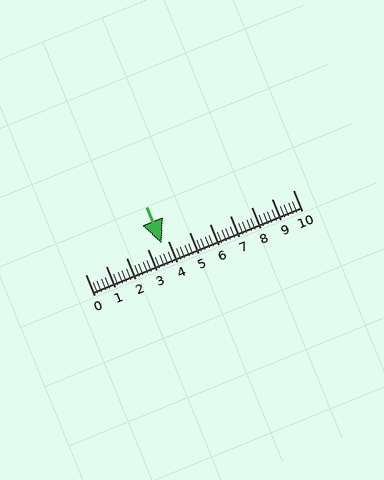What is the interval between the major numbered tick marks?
The major tick marks are spaced 1 units apart.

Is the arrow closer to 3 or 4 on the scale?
The arrow is closer to 4.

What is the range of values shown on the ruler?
The ruler shows values from 0 to 10.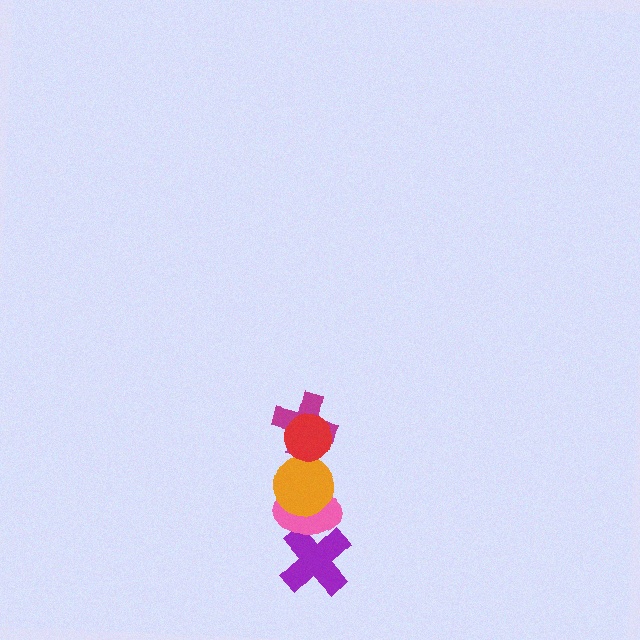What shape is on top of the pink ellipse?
The orange circle is on top of the pink ellipse.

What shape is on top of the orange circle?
The magenta cross is on top of the orange circle.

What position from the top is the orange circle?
The orange circle is 3rd from the top.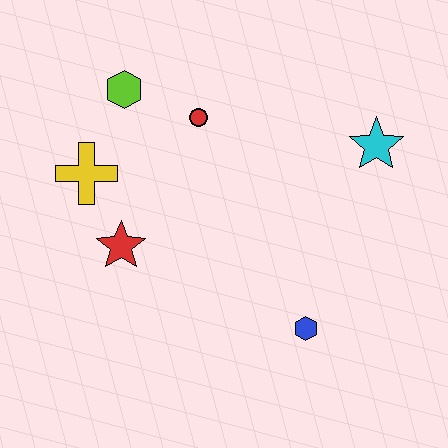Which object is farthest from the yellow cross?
The cyan star is farthest from the yellow cross.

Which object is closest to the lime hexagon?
The red circle is closest to the lime hexagon.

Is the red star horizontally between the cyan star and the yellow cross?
Yes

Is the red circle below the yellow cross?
No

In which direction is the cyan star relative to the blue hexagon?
The cyan star is above the blue hexagon.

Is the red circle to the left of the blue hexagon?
Yes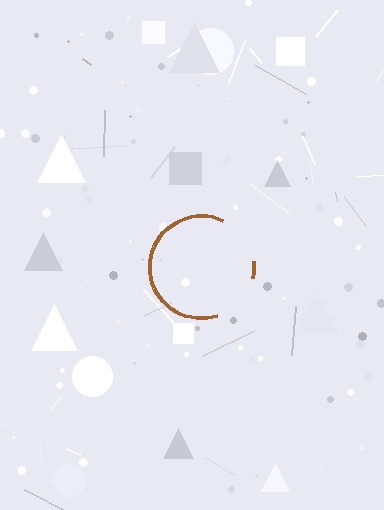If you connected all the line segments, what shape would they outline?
They would outline a circle.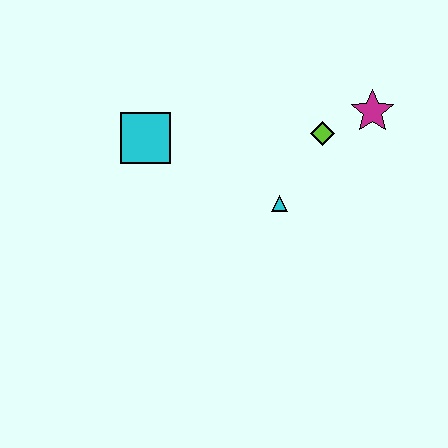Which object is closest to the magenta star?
The lime diamond is closest to the magenta star.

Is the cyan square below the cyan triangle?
No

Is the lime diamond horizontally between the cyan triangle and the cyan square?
No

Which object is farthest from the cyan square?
The magenta star is farthest from the cyan square.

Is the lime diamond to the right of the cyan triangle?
Yes